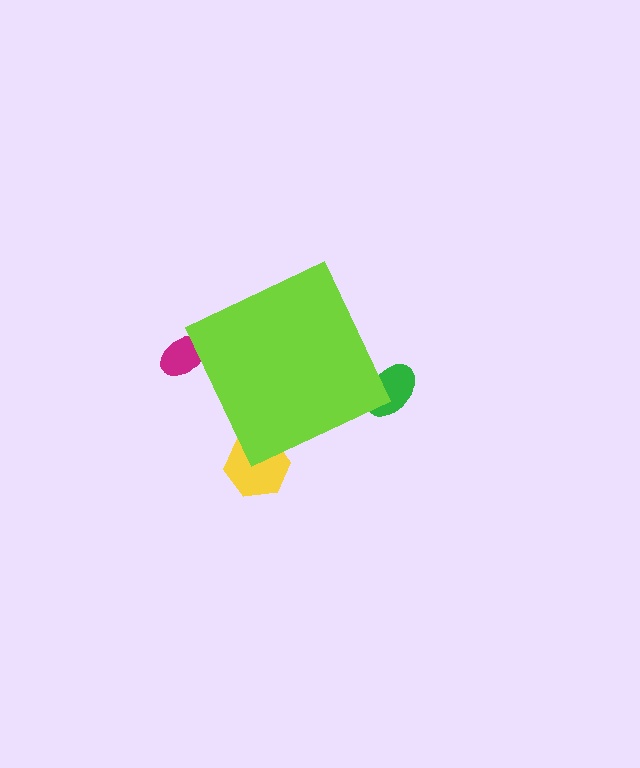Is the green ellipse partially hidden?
Yes, the green ellipse is partially hidden behind the lime diamond.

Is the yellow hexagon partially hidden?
Yes, the yellow hexagon is partially hidden behind the lime diamond.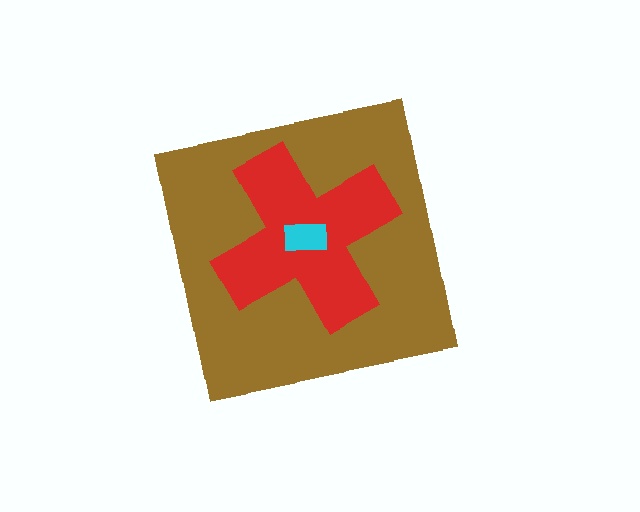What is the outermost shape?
The brown square.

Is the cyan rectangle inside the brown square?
Yes.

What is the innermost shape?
The cyan rectangle.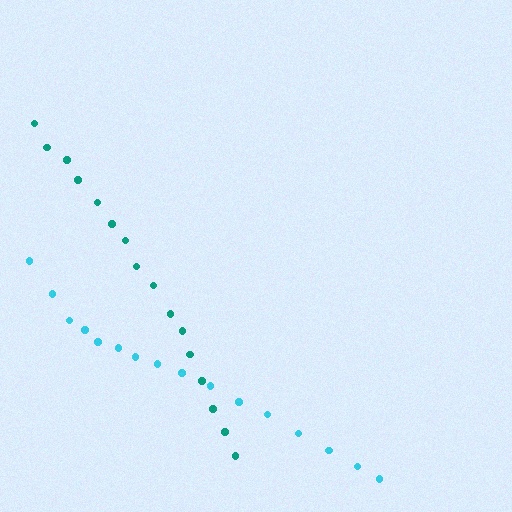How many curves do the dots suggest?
There are 2 distinct paths.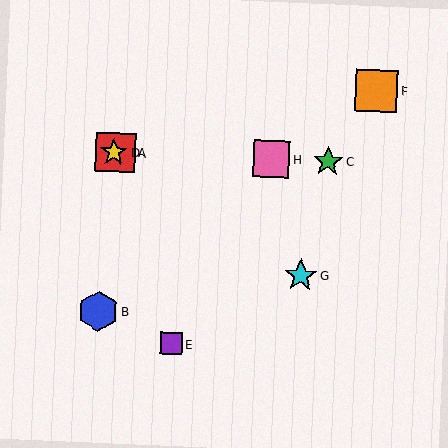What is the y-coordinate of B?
Object B is at y≈311.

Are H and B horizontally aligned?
No, H is at y≈159 and B is at y≈311.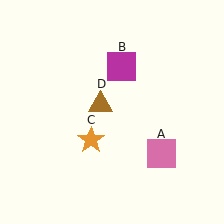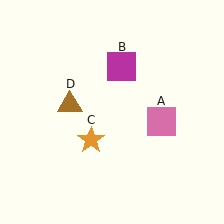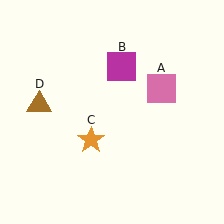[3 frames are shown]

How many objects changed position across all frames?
2 objects changed position: pink square (object A), brown triangle (object D).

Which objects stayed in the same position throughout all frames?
Magenta square (object B) and orange star (object C) remained stationary.